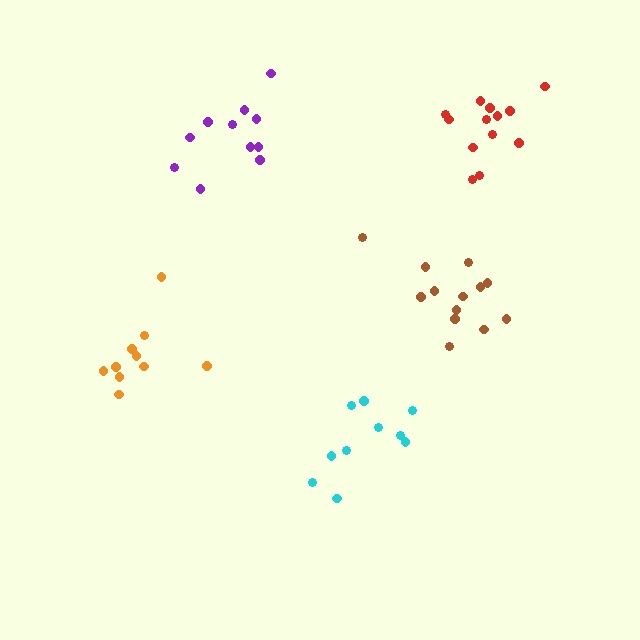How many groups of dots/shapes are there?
There are 5 groups.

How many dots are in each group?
Group 1: 13 dots, Group 2: 10 dots, Group 3: 10 dots, Group 4: 11 dots, Group 5: 13 dots (57 total).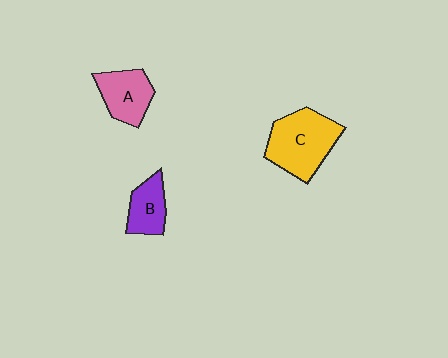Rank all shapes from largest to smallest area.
From largest to smallest: C (yellow), A (pink), B (purple).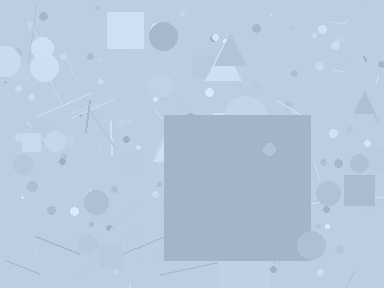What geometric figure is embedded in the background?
A square is embedded in the background.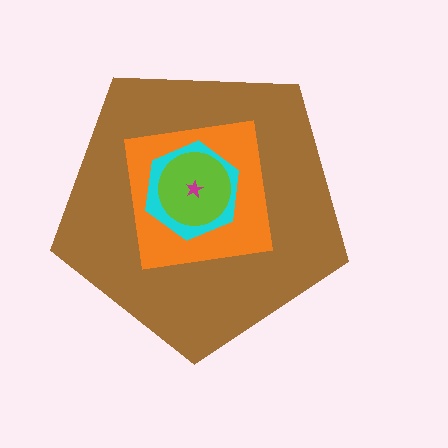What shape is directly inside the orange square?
The cyan hexagon.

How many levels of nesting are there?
5.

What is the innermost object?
The magenta star.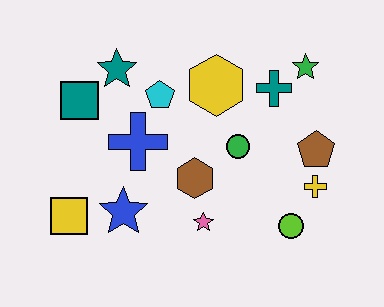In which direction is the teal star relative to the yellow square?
The teal star is above the yellow square.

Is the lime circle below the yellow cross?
Yes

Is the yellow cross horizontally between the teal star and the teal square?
No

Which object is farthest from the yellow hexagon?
The yellow square is farthest from the yellow hexagon.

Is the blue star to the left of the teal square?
No